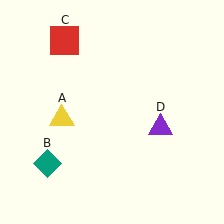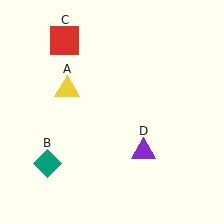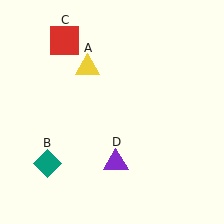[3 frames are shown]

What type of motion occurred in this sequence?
The yellow triangle (object A), purple triangle (object D) rotated clockwise around the center of the scene.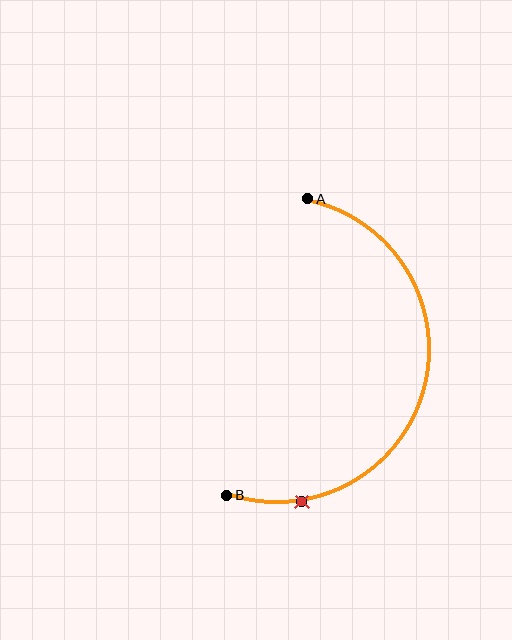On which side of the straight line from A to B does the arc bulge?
The arc bulges to the right of the straight line connecting A and B.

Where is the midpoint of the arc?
The arc midpoint is the point on the curve farthest from the straight line joining A and B. It sits to the right of that line.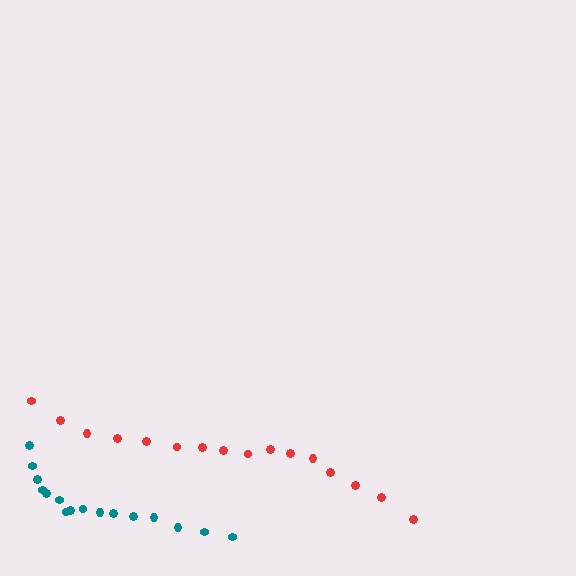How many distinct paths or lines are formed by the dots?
There are 2 distinct paths.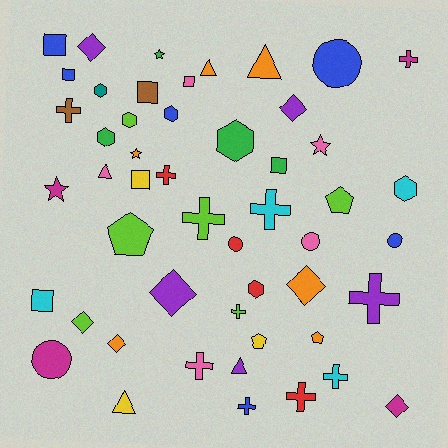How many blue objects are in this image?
There are 6 blue objects.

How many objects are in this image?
There are 50 objects.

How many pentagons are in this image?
There are 4 pentagons.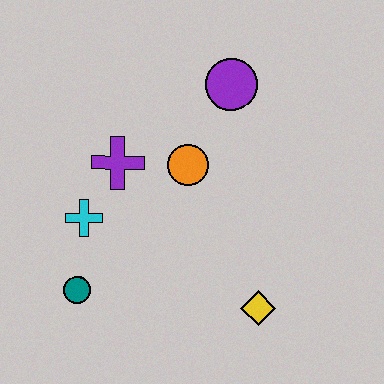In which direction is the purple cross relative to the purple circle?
The purple cross is to the left of the purple circle.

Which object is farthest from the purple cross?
The yellow diamond is farthest from the purple cross.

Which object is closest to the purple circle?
The orange circle is closest to the purple circle.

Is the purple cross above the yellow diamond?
Yes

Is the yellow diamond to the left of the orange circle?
No